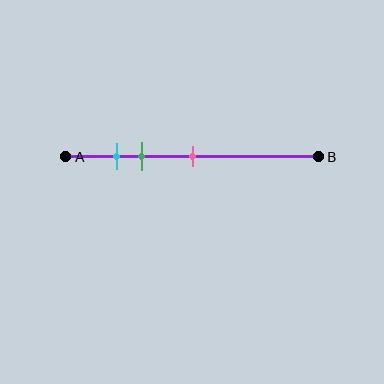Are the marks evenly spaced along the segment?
No, the marks are not evenly spaced.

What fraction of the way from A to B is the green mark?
The green mark is approximately 30% (0.3) of the way from A to B.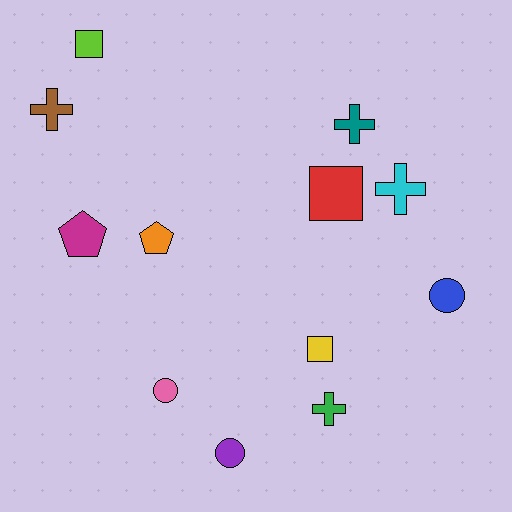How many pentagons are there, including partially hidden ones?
There are 2 pentagons.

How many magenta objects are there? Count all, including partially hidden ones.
There is 1 magenta object.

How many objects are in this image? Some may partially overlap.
There are 12 objects.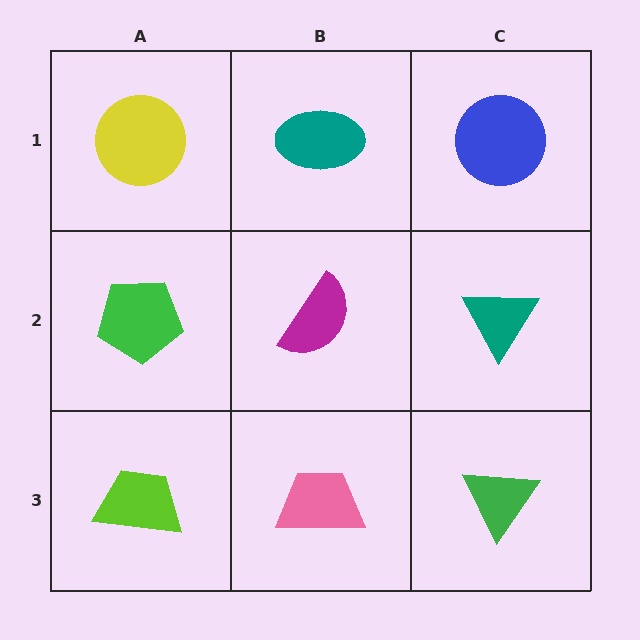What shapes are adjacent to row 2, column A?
A yellow circle (row 1, column A), a lime trapezoid (row 3, column A), a magenta semicircle (row 2, column B).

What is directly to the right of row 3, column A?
A pink trapezoid.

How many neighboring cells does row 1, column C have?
2.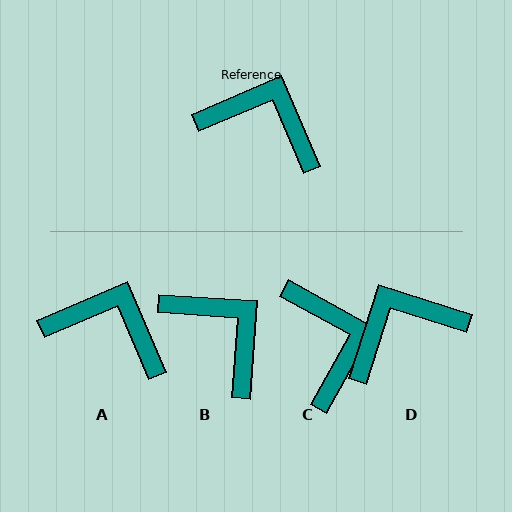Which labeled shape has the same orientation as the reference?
A.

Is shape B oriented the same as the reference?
No, it is off by about 27 degrees.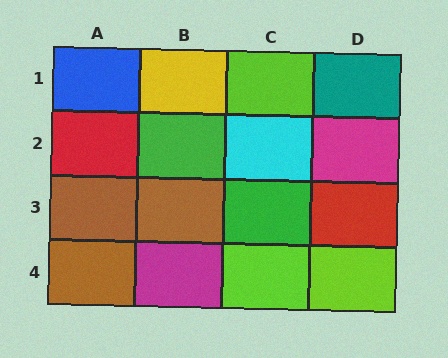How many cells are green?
2 cells are green.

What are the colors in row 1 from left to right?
Blue, yellow, lime, teal.